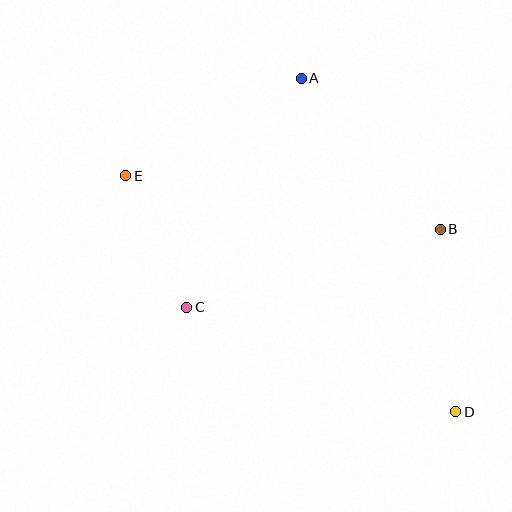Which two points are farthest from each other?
Points D and E are farthest from each other.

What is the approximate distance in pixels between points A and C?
The distance between A and C is approximately 256 pixels.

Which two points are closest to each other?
Points C and E are closest to each other.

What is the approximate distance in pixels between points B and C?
The distance between B and C is approximately 266 pixels.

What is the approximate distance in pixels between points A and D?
The distance between A and D is approximately 367 pixels.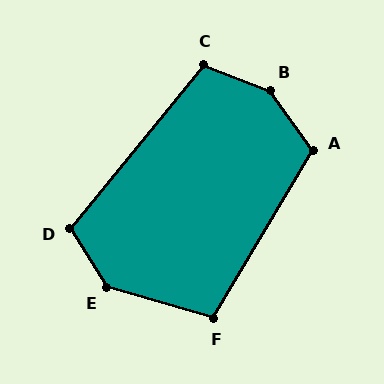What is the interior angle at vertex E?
Approximately 138 degrees (obtuse).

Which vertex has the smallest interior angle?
F, at approximately 105 degrees.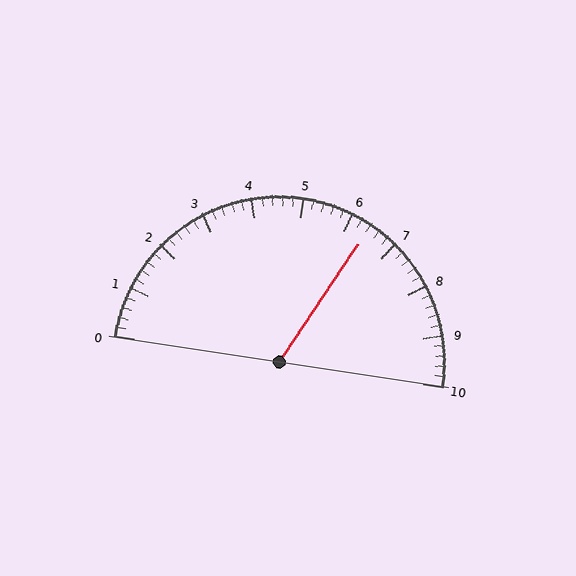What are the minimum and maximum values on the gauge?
The gauge ranges from 0 to 10.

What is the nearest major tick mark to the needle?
The nearest major tick mark is 6.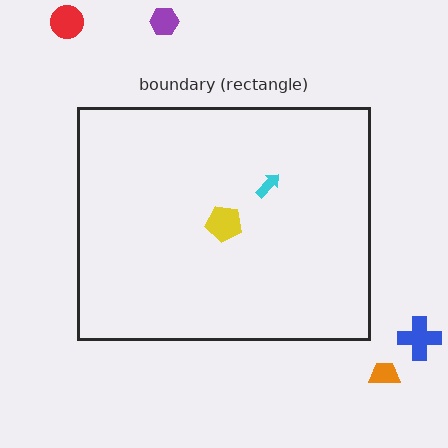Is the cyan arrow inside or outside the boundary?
Inside.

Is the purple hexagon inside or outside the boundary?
Outside.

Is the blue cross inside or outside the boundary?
Outside.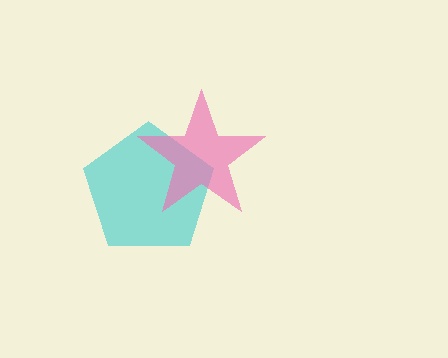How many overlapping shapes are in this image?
There are 2 overlapping shapes in the image.